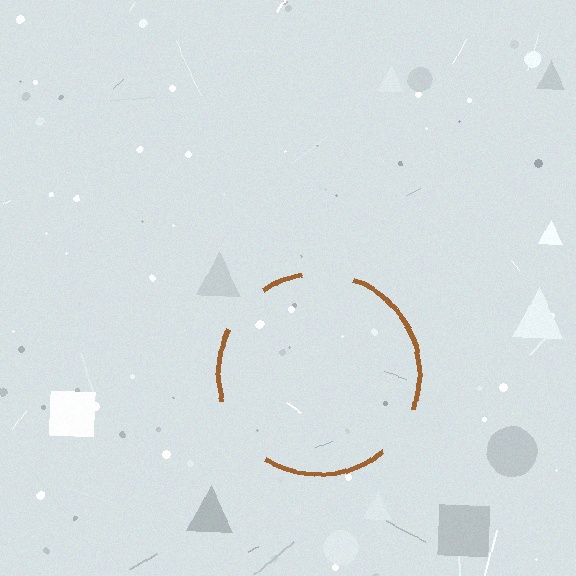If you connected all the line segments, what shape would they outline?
They would outline a circle.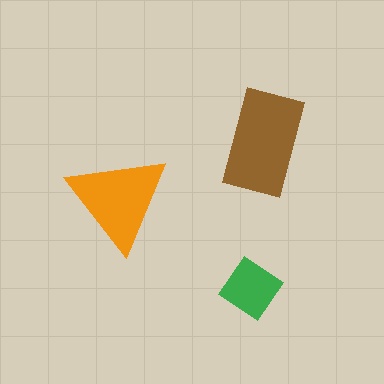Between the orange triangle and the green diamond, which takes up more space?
The orange triangle.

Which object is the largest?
The brown rectangle.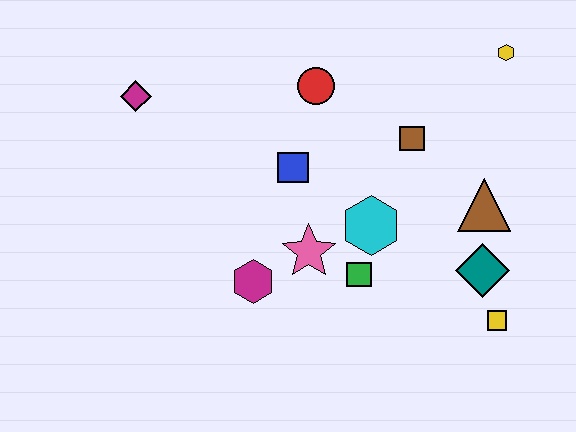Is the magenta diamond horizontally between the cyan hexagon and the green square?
No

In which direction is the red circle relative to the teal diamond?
The red circle is above the teal diamond.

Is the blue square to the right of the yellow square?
No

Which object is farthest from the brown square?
The magenta diamond is farthest from the brown square.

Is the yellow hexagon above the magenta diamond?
Yes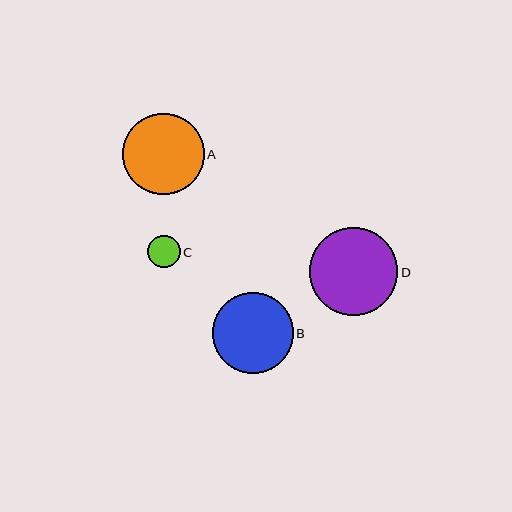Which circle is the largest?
Circle D is the largest with a size of approximately 88 pixels.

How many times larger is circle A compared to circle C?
Circle A is approximately 2.5 times the size of circle C.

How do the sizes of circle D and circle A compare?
Circle D and circle A are approximately the same size.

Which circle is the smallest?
Circle C is the smallest with a size of approximately 32 pixels.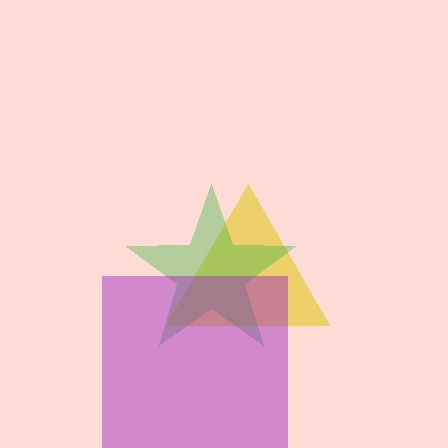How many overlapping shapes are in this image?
There are 3 overlapping shapes in the image.